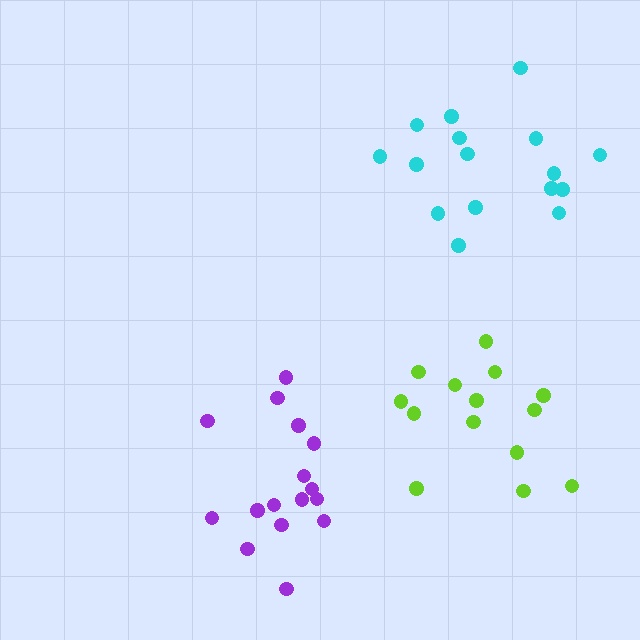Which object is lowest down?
The purple cluster is bottommost.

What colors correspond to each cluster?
The clusters are colored: lime, purple, cyan.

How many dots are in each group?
Group 1: 14 dots, Group 2: 16 dots, Group 3: 16 dots (46 total).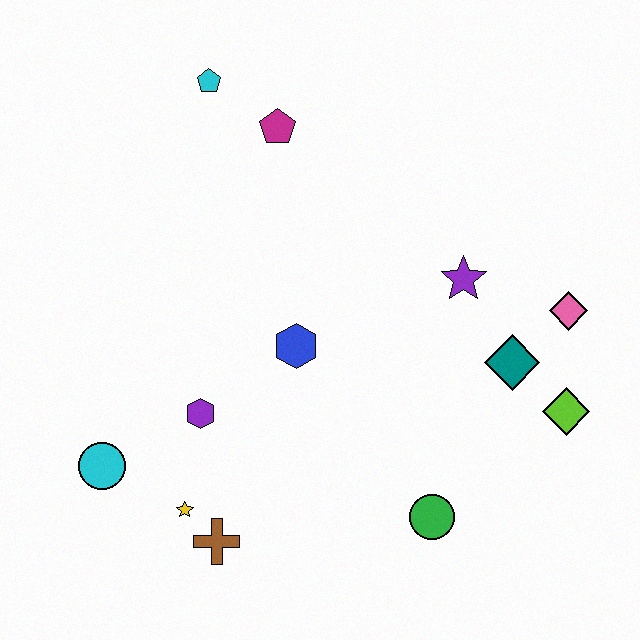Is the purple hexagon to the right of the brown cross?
No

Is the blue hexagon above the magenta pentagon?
No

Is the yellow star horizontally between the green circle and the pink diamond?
No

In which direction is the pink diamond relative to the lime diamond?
The pink diamond is above the lime diamond.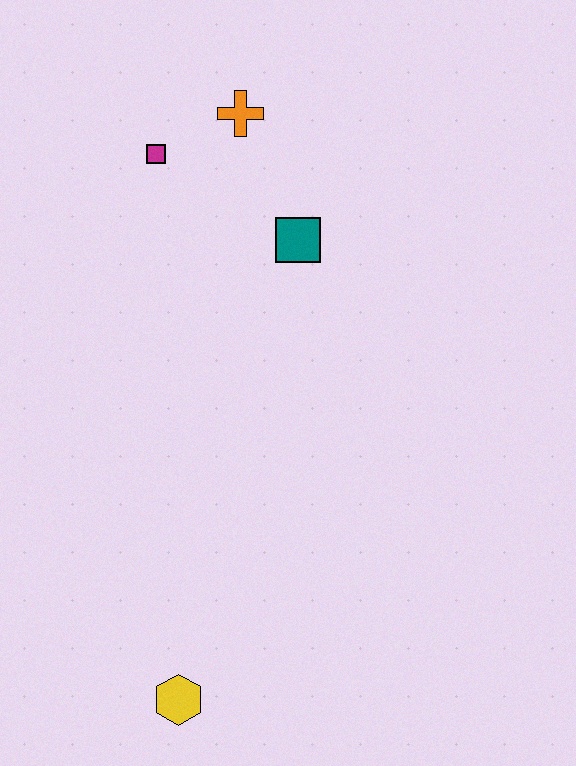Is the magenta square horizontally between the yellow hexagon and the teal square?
No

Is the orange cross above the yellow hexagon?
Yes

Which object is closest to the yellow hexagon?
The teal square is closest to the yellow hexagon.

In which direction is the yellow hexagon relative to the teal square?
The yellow hexagon is below the teal square.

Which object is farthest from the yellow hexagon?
The orange cross is farthest from the yellow hexagon.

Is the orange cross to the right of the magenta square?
Yes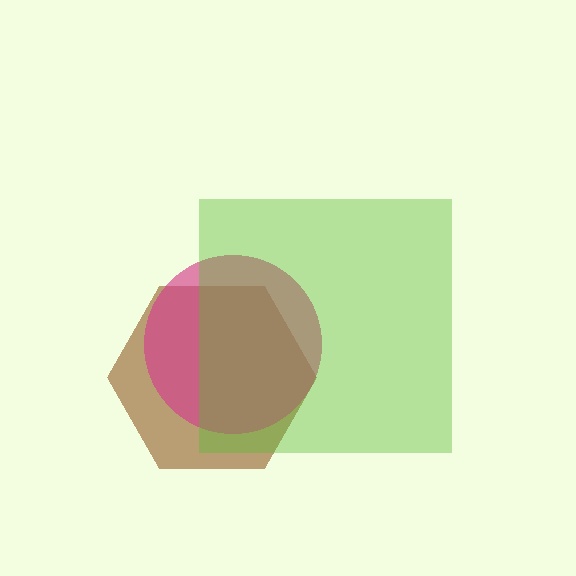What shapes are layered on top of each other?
The layered shapes are: a brown hexagon, a magenta circle, a lime square.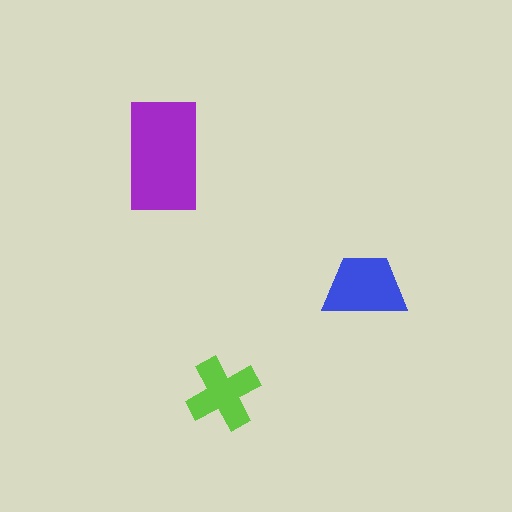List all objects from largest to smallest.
The purple rectangle, the blue trapezoid, the lime cross.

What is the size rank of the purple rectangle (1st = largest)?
1st.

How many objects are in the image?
There are 3 objects in the image.